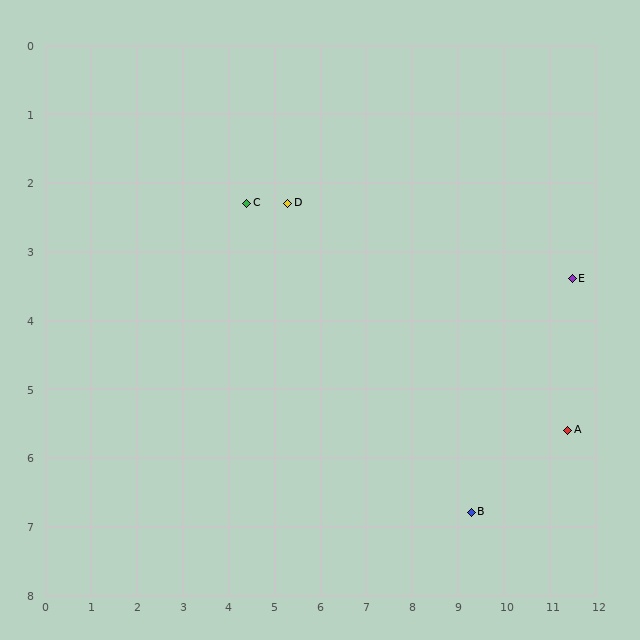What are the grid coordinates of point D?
Point D is at approximately (5.3, 2.3).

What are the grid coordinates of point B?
Point B is at approximately (9.3, 6.8).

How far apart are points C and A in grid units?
Points C and A are about 7.7 grid units apart.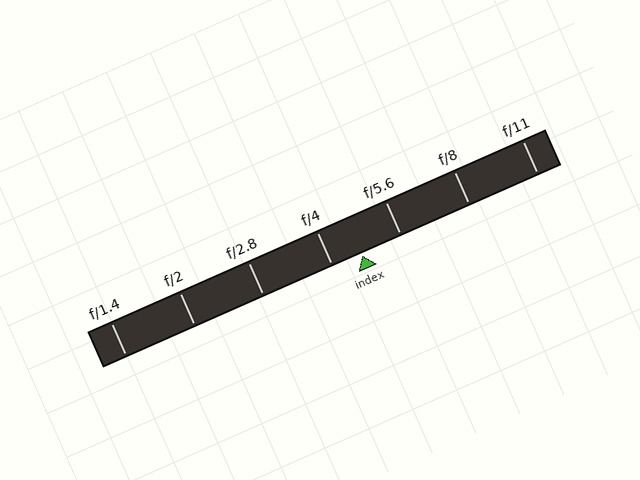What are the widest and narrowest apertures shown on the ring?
The widest aperture shown is f/1.4 and the narrowest is f/11.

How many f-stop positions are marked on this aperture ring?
There are 7 f-stop positions marked.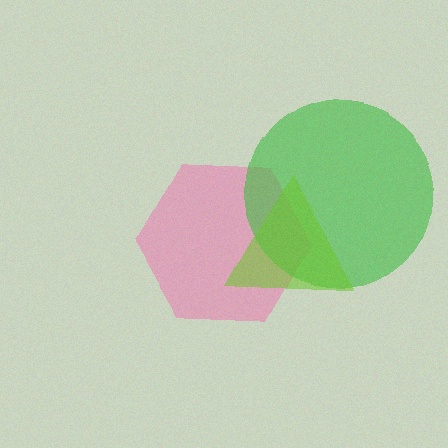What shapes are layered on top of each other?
The layered shapes are: a pink hexagon, a green circle, a lime triangle.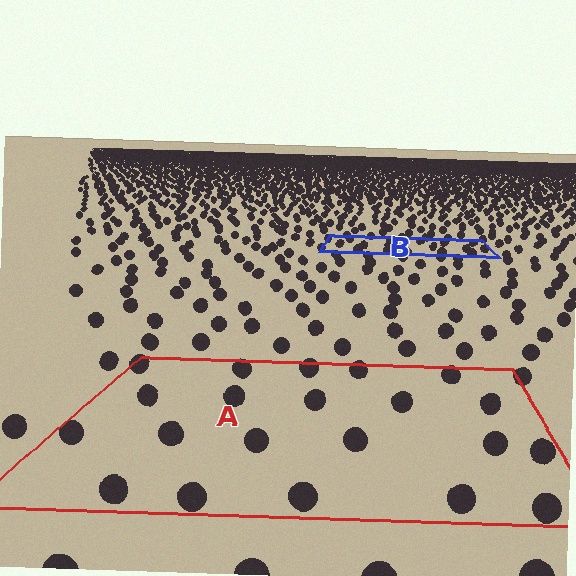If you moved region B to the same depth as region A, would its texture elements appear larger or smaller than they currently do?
They would appear larger. At a closer depth, the same texture elements are projected at a bigger on-screen size.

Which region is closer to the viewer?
Region A is closer. The texture elements there are larger and more spread out.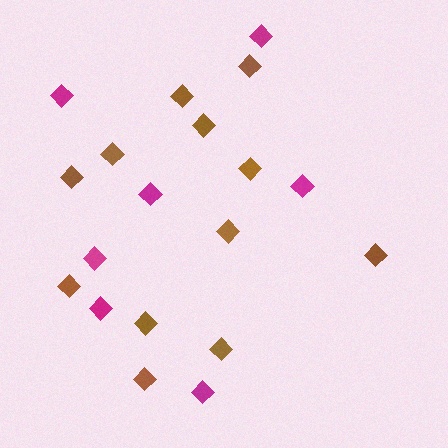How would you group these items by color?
There are 2 groups: one group of brown diamonds (12) and one group of magenta diamonds (7).